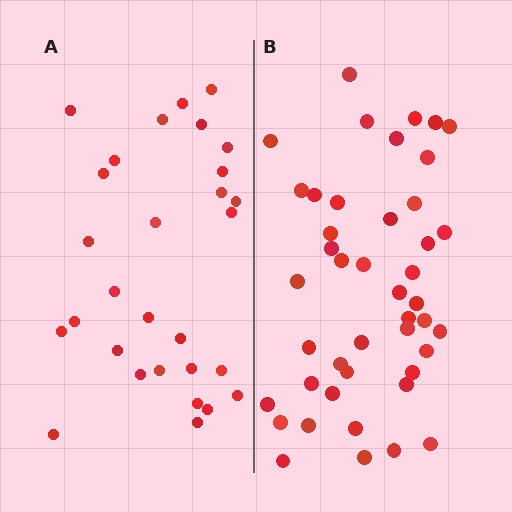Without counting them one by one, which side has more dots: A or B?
Region B (the right region) has more dots.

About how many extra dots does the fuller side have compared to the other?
Region B has approximately 15 more dots than region A.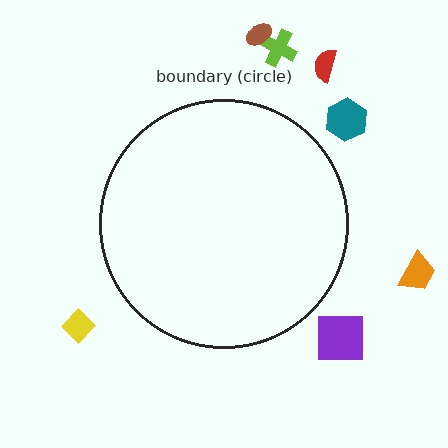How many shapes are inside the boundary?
0 inside, 7 outside.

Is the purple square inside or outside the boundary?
Outside.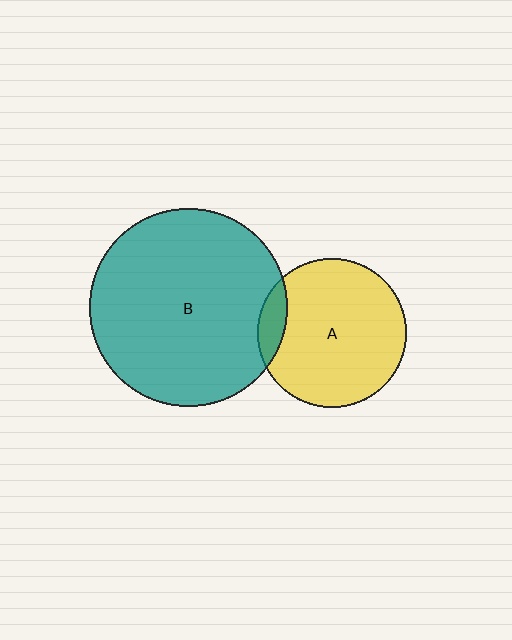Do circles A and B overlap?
Yes.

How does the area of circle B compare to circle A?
Approximately 1.8 times.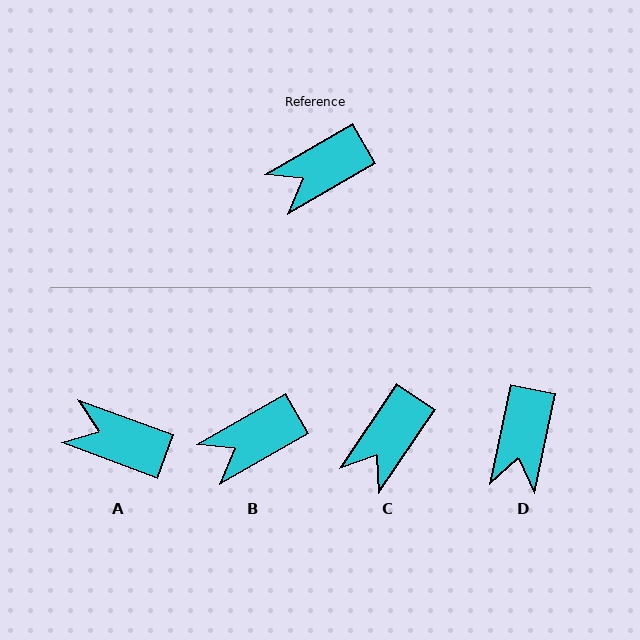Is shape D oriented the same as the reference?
No, it is off by about 49 degrees.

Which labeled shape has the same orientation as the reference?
B.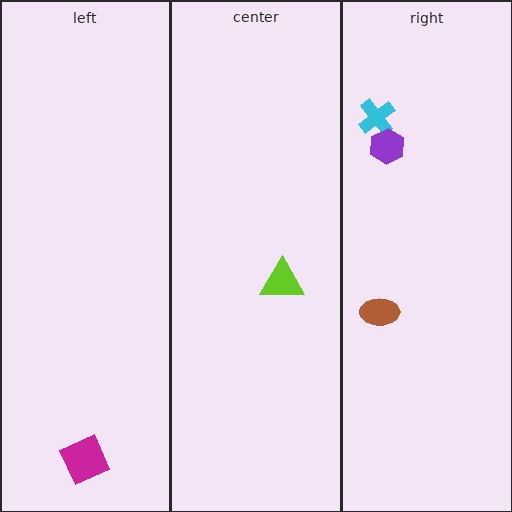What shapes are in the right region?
The cyan cross, the brown ellipse, the purple hexagon.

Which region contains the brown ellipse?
The right region.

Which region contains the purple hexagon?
The right region.